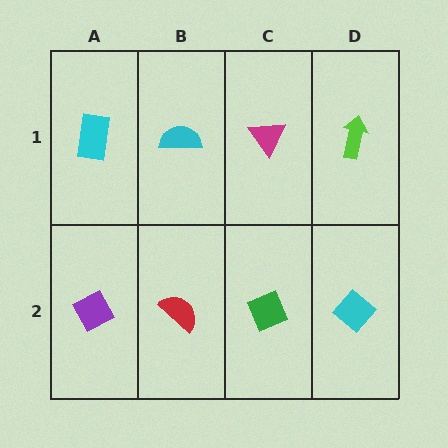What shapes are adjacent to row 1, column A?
A purple diamond (row 2, column A), a cyan semicircle (row 1, column B).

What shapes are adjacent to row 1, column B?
A red semicircle (row 2, column B), a cyan rectangle (row 1, column A), a magenta triangle (row 1, column C).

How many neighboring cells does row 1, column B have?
3.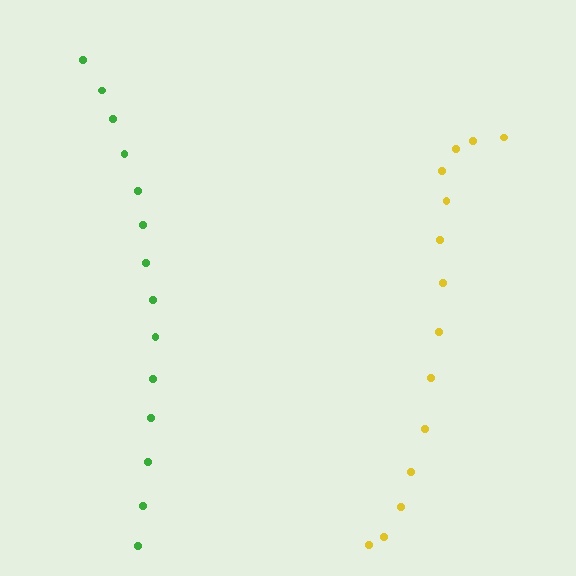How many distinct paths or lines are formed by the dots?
There are 2 distinct paths.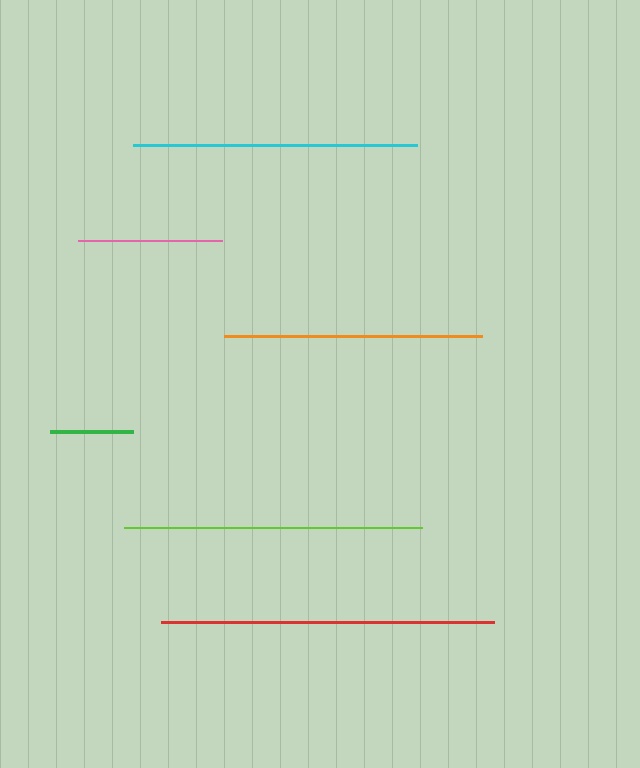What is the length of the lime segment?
The lime segment is approximately 298 pixels long.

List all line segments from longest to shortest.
From longest to shortest: red, lime, cyan, orange, pink, green.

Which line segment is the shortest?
The green line is the shortest at approximately 83 pixels.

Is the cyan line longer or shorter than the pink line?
The cyan line is longer than the pink line.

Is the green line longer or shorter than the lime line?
The lime line is longer than the green line.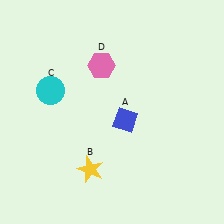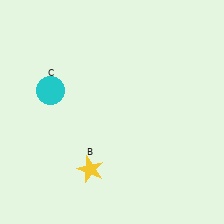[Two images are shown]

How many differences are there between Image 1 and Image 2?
There are 2 differences between the two images.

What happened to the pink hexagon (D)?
The pink hexagon (D) was removed in Image 2. It was in the top-left area of Image 1.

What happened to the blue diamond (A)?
The blue diamond (A) was removed in Image 2. It was in the bottom-right area of Image 1.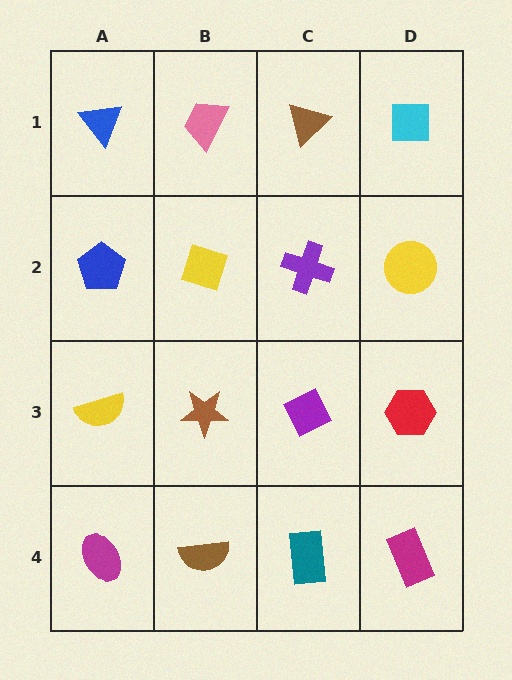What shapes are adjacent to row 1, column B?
A yellow diamond (row 2, column B), a blue triangle (row 1, column A), a brown triangle (row 1, column C).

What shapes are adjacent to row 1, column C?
A purple cross (row 2, column C), a pink trapezoid (row 1, column B), a cyan square (row 1, column D).